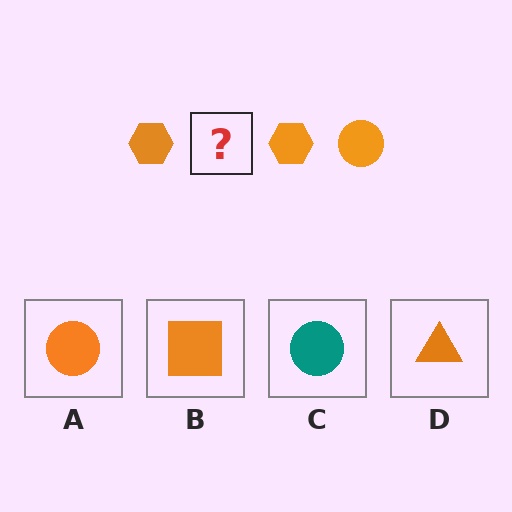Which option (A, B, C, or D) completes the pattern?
A.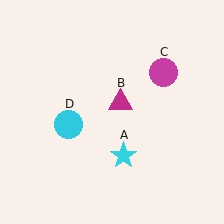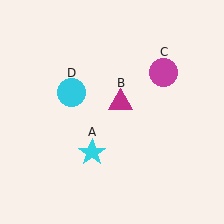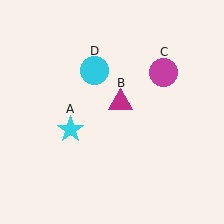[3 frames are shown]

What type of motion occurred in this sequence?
The cyan star (object A), cyan circle (object D) rotated clockwise around the center of the scene.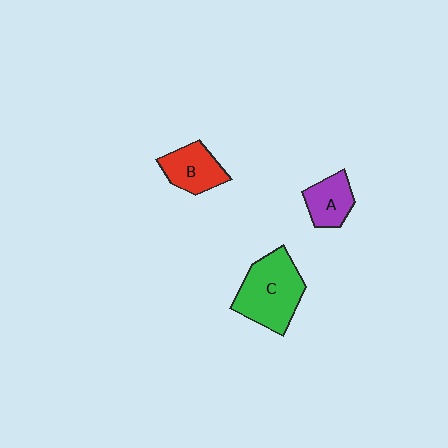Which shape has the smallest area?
Shape A (purple).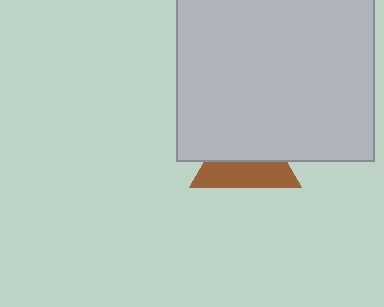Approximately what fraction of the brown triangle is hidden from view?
Roughly 54% of the brown triangle is hidden behind the light gray square.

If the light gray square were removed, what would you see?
You would see the complete brown triangle.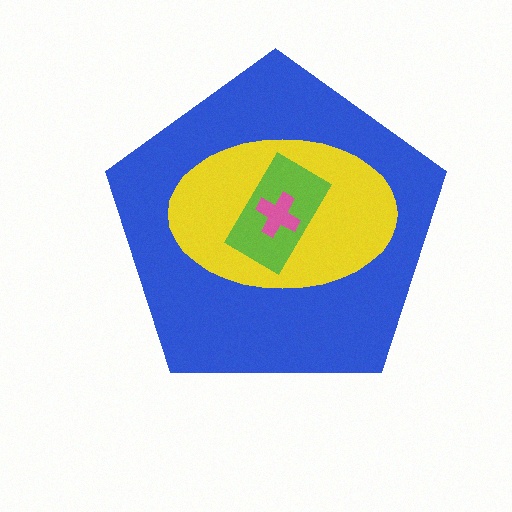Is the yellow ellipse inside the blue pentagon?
Yes.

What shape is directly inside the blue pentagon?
The yellow ellipse.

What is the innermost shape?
The pink cross.